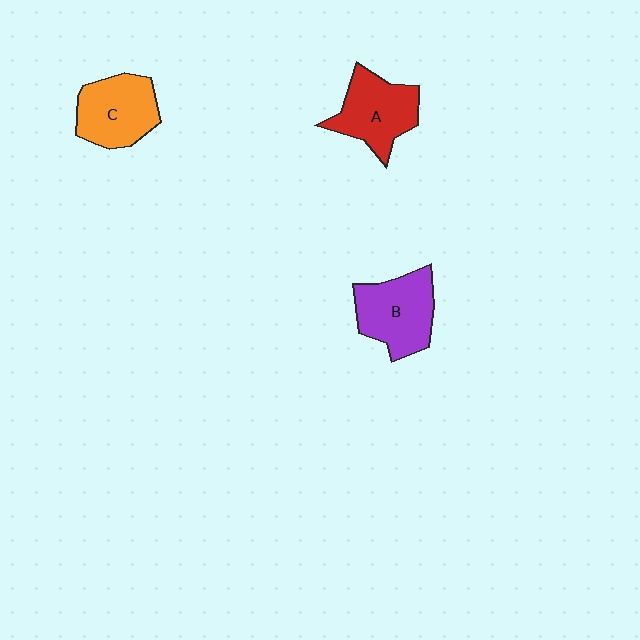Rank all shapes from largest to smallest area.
From largest to smallest: B (purple), A (red), C (orange).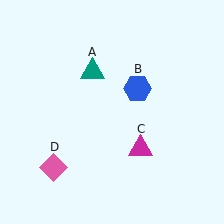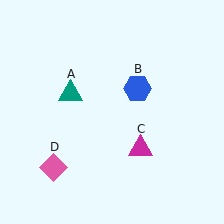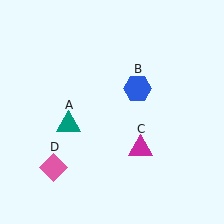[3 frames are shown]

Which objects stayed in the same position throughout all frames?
Blue hexagon (object B) and magenta triangle (object C) and pink diamond (object D) remained stationary.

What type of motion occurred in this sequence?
The teal triangle (object A) rotated counterclockwise around the center of the scene.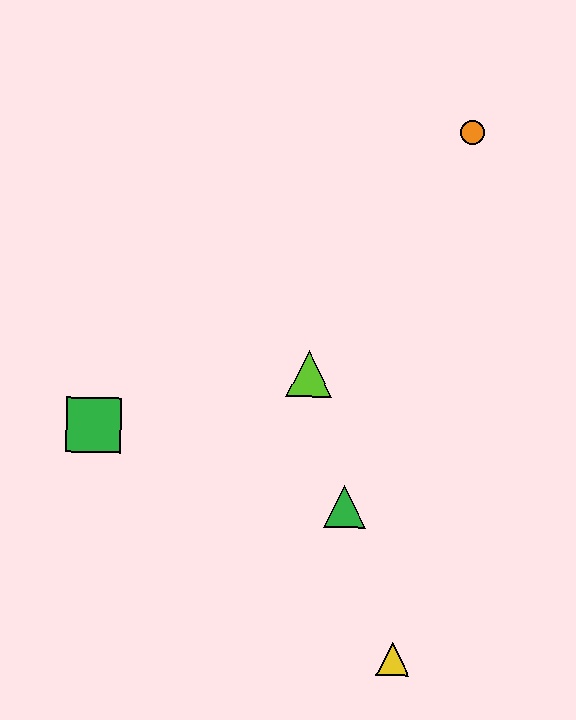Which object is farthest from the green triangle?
The orange circle is farthest from the green triangle.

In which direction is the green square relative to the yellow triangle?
The green square is to the left of the yellow triangle.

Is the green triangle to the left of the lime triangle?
No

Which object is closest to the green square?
The lime triangle is closest to the green square.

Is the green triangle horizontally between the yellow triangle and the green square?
Yes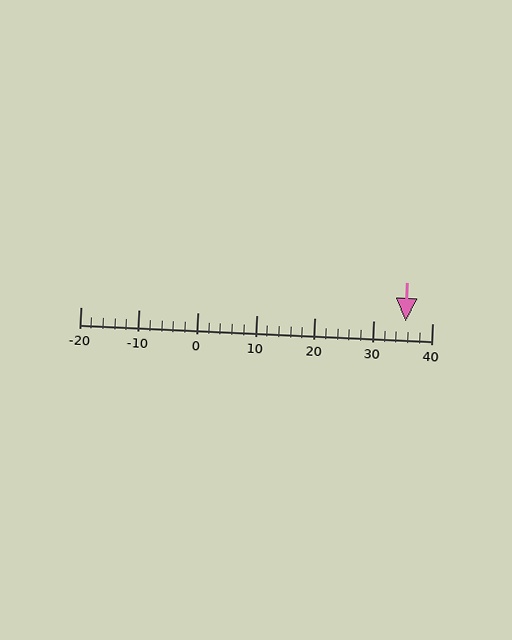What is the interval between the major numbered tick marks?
The major tick marks are spaced 10 units apart.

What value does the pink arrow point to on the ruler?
The pink arrow points to approximately 36.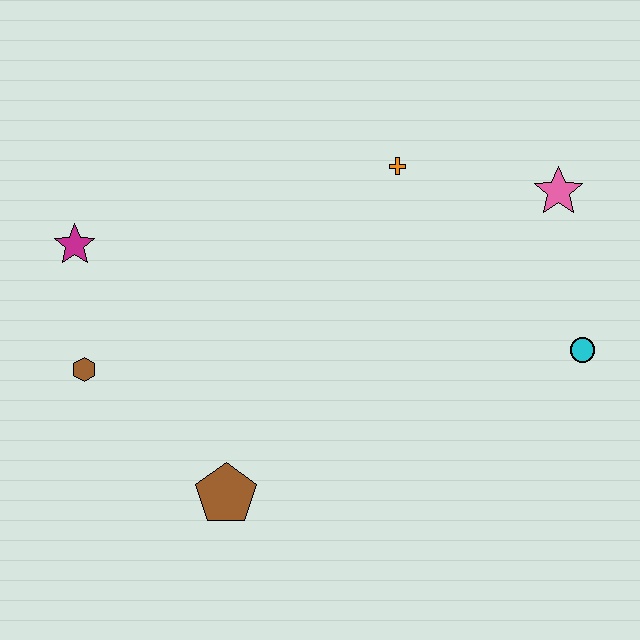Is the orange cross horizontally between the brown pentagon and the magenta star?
No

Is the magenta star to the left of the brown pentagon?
Yes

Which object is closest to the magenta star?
The brown hexagon is closest to the magenta star.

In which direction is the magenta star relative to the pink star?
The magenta star is to the left of the pink star.